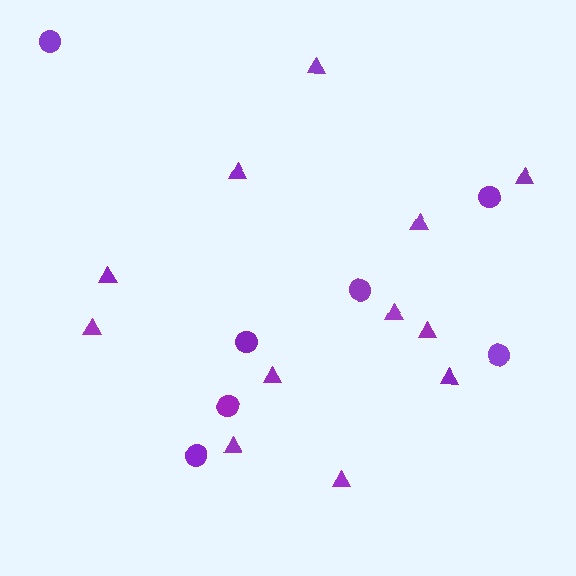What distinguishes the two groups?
There are 2 groups: one group of triangles (12) and one group of circles (7).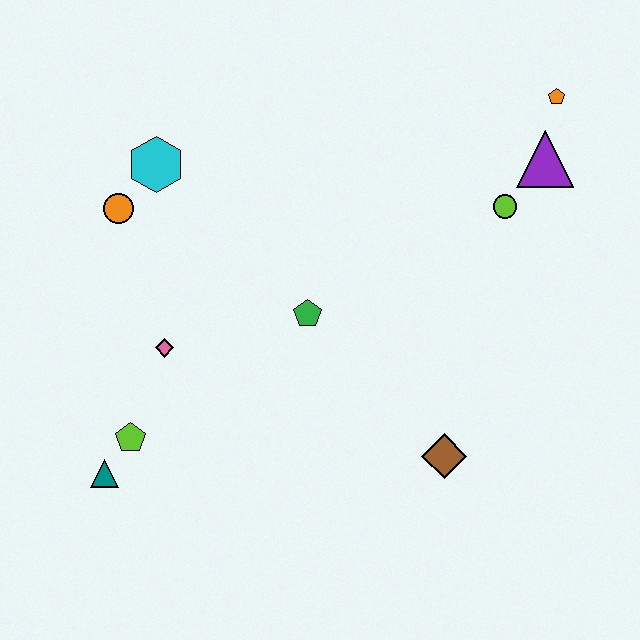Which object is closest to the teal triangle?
The lime pentagon is closest to the teal triangle.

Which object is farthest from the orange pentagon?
The teal triangle is farthest from the orange pentagon.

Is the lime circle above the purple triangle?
No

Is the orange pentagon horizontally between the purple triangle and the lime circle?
No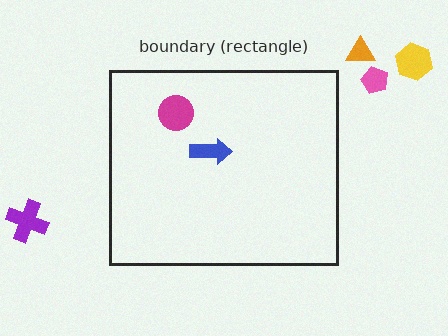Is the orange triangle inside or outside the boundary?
Outside.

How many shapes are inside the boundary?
2 inside, 4 outside.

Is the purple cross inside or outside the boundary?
Outside.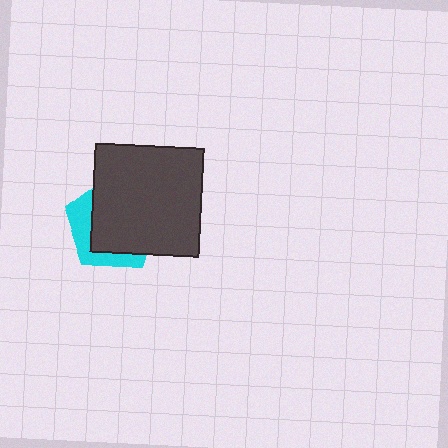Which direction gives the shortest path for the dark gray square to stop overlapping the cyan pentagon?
Moving toward the upper-right gives the shortest separation.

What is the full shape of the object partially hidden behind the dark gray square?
The partially hidden object is a cyan pentagon.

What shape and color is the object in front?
The object in front is a dark gray square.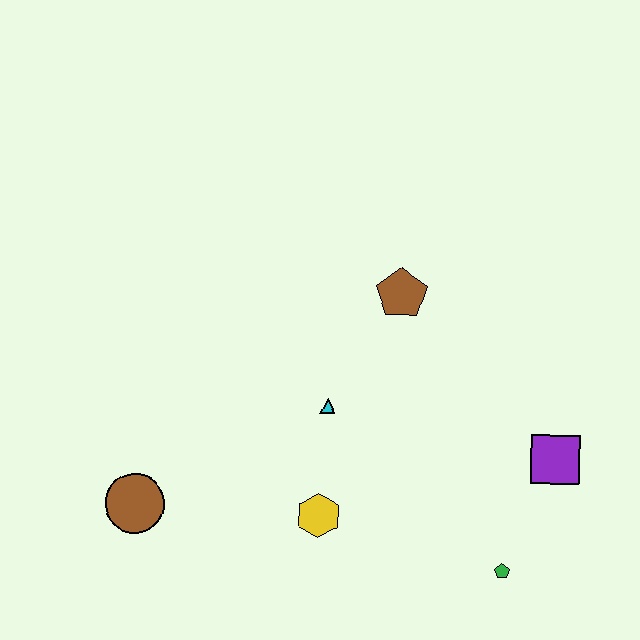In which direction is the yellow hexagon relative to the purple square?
The yellow hexagon is to the left of the purple square.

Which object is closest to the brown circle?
The yellow hexagon is closest to the brown circle.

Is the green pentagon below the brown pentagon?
Yes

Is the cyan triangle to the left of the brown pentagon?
Yes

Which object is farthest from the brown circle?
The purple square is farthest from the brown circle.